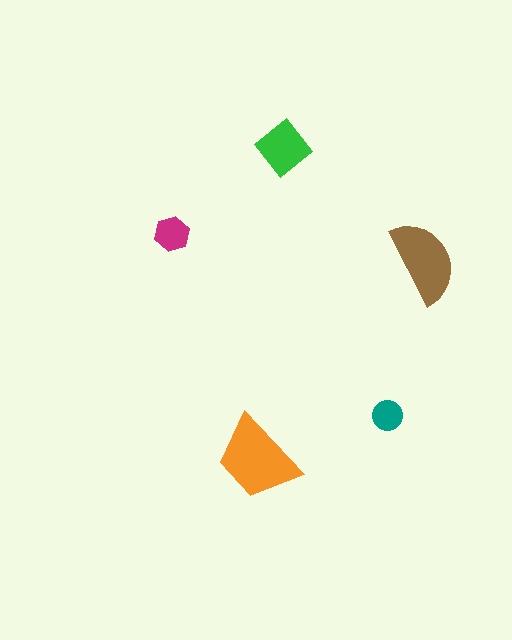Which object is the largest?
The orange trapezoid.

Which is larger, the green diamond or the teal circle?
The green diamond.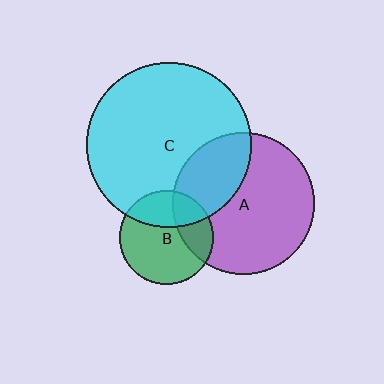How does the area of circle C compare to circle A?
Approximately 1.4 times.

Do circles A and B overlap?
Yes.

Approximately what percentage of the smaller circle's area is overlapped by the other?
Approximately 25%.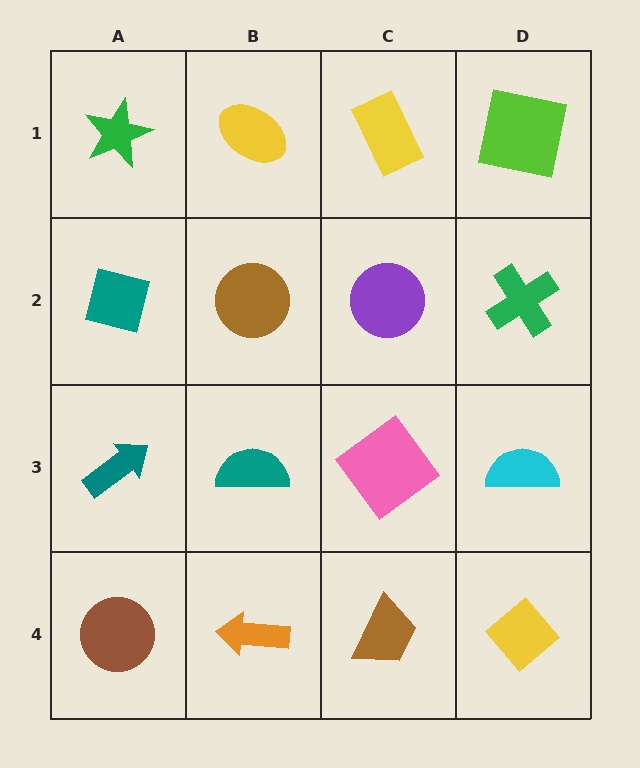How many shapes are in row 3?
4 shapes.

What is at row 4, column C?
A brown trapezoid.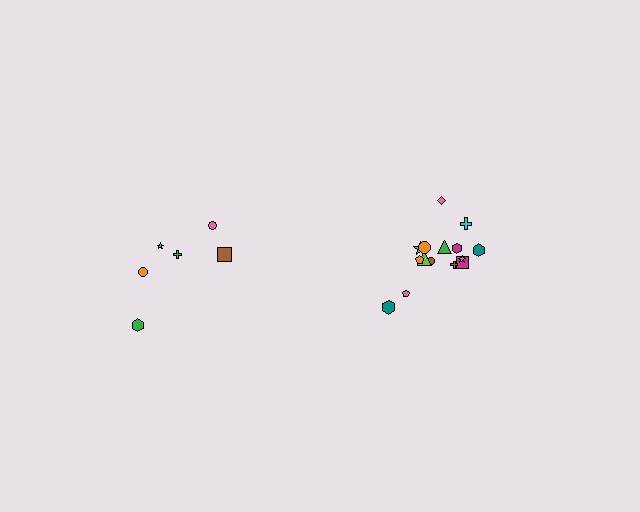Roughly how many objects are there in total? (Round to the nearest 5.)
Roughly 20 objects in total.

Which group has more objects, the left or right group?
The right group.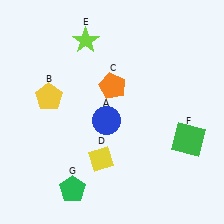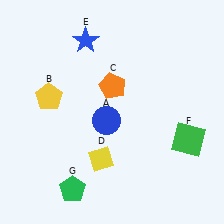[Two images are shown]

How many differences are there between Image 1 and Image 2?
There is 1 difference between the two images.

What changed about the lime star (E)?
In Image 1, E is lime. In Image 2, it changed to blue.